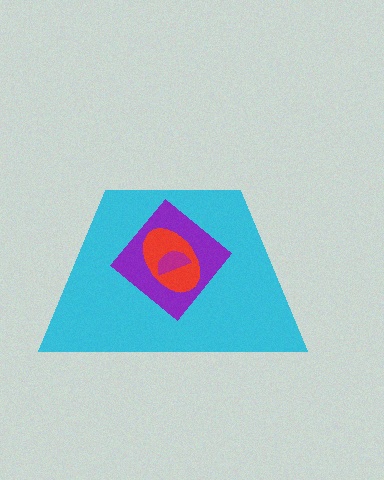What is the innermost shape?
The magenta semicircle.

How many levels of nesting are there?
4.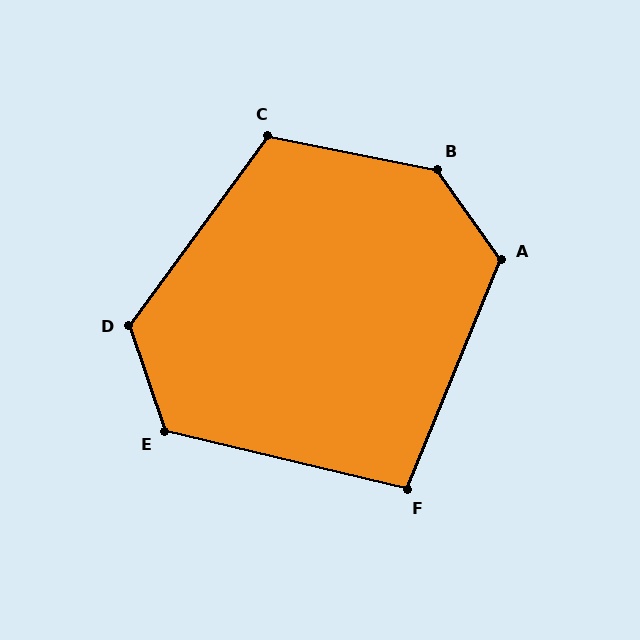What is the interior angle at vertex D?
Approximately 125 degrees (obtuse).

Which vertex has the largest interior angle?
B, at approximately 136 degrees.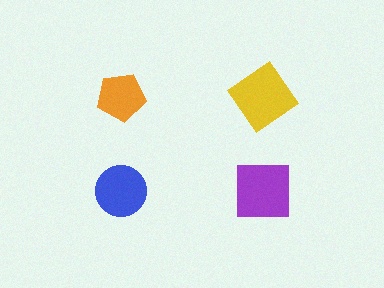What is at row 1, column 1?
An orange pentagon.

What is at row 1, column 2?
A yellow diamond.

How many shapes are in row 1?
2 shapes.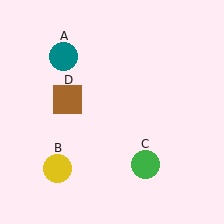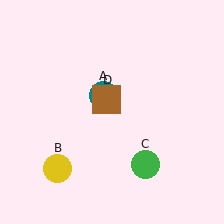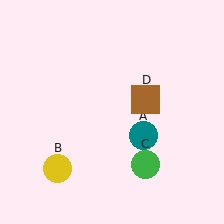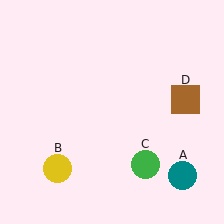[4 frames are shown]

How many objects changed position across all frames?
2 objects changed position: teal circle (object A), brown square (object D).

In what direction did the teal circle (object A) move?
The teal circle (object A) moved down and to the right.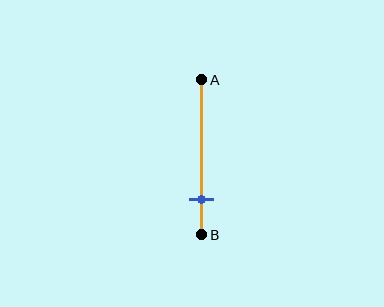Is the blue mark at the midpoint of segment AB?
No, the mark is at about 75% from A, not at the 50% midpoint.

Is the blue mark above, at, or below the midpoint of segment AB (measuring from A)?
The blue mark is below the midpoint of segment AB.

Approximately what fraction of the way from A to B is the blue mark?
The blue mark is approximately 75% of the way from A to B.